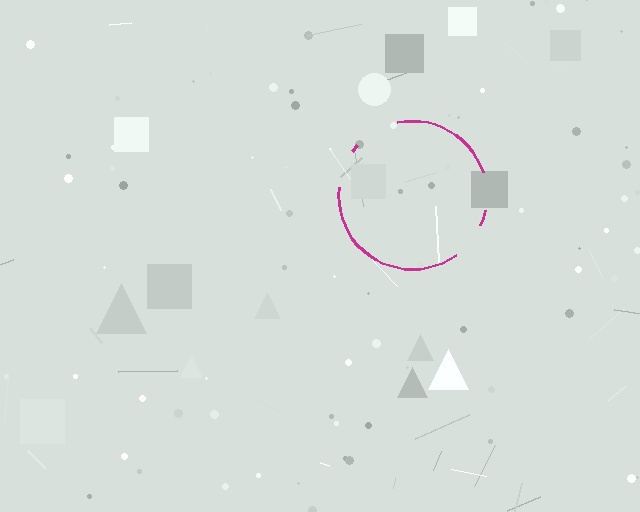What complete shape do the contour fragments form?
The contour fragments form a circle.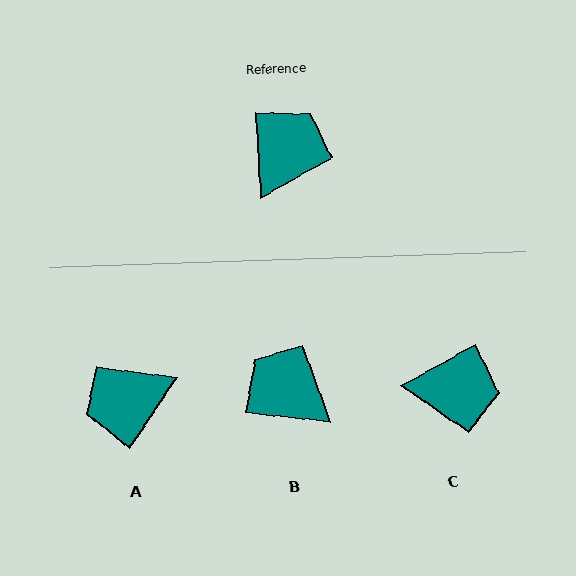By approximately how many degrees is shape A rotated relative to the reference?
Approximately 143 degrees counter-clockwise.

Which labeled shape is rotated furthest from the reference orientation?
A, about 143 degrees away.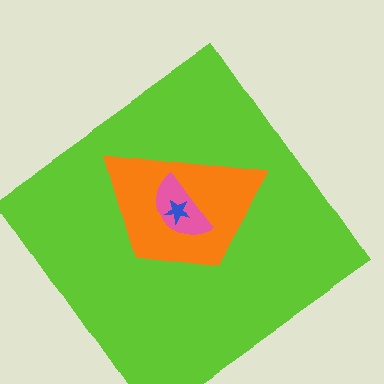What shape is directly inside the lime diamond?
The orange trapezoid.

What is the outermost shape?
The lime diamond.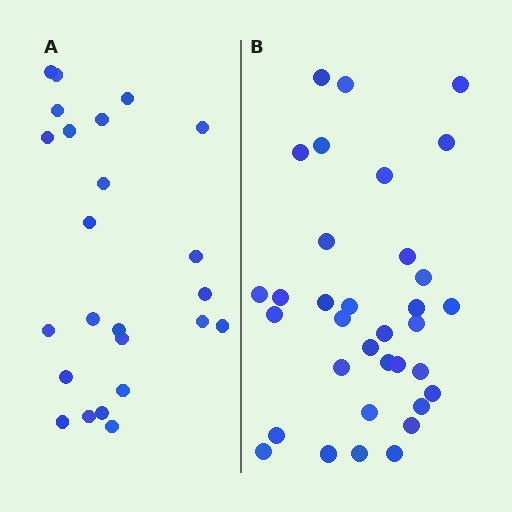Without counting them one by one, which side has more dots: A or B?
Region B (the right region) has more dots.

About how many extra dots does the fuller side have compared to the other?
Region B has roughly 10 or so more dots than region A.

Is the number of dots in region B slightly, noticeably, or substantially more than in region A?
Region B has noticeably more, but not dramatically so. The ratio is roughly 1.4 to 1.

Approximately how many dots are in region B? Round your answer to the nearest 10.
About 30 dots. (The exact count is 34, which rounds to 30.)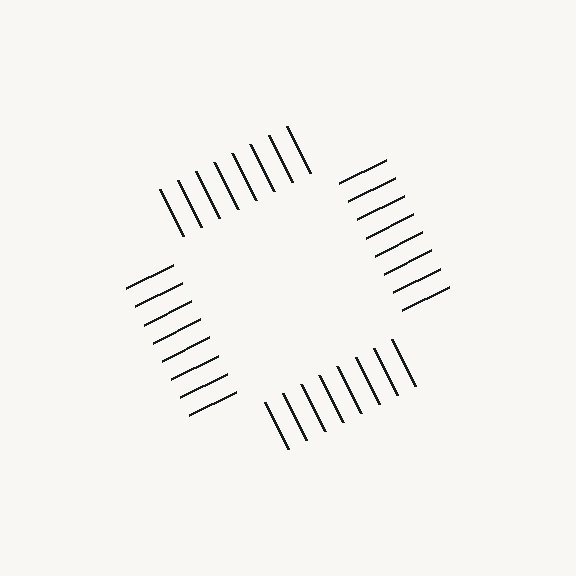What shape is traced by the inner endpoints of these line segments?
An illusory square — the line segments terminate on its edges but no continuous stroke is drawn.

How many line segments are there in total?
32 — 8 along each of the 4 edges.